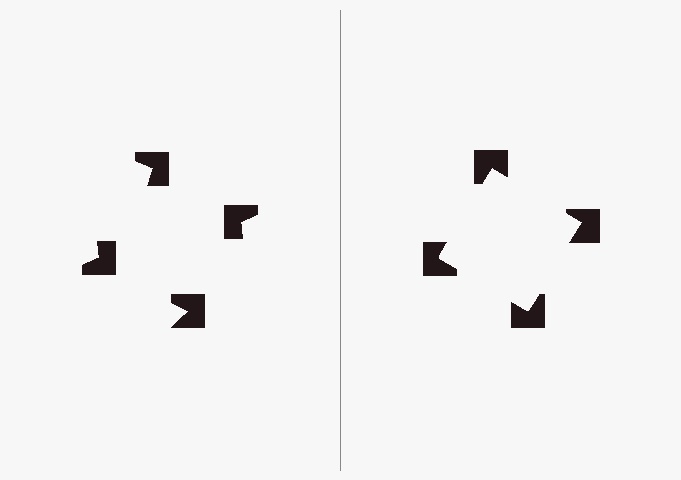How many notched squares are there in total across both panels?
8 — 4 on each side.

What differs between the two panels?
The notched squares are positioned identically on both sides; only the wedge orientations differ. On the right they align to a square; on the left they are misaligned.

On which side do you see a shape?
An illusory square appears on the right side. On the left side the wedge cuts are rotated, so no coherent shape forms.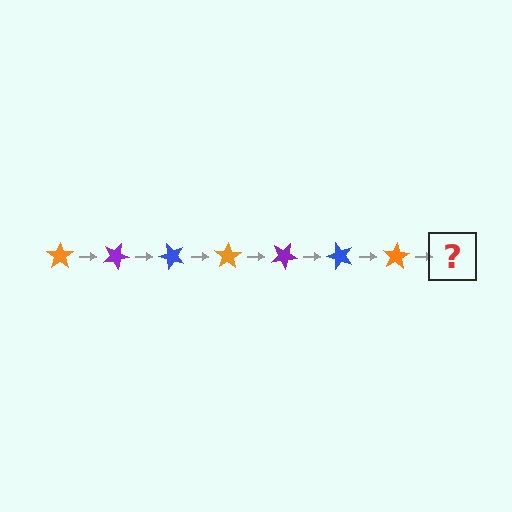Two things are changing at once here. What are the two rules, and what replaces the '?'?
The two rules are that it rotates 25 degrees each step and the color cycles through orange, purple, and blue. The '?' should be a purple star, rotated 175 degrees from the start.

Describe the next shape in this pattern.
It should be a purple star, rotated 175 degrees from the start.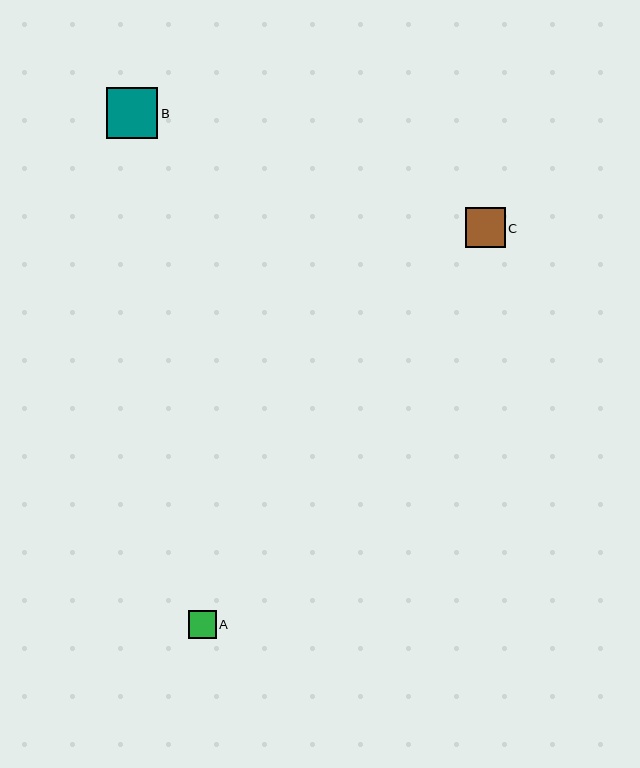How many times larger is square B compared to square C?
Square B is approximately 1.3 times the size of square C.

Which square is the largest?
Square B is the largest with a size of approximately 51 pixels.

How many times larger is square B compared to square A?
Square B is approximately 1.8 times the size of square A.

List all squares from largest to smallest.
From largest to smallest: B, C, A.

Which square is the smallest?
Square A is the smallest with a size of approximately 28 pixels.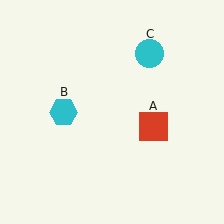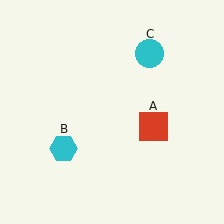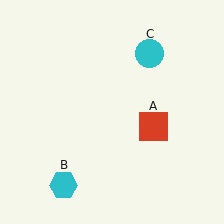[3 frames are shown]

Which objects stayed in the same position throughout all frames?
Red square (object A) and cyan circle (object C) remained stationary.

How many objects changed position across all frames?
1 object changed position: cyan hexagon (object B).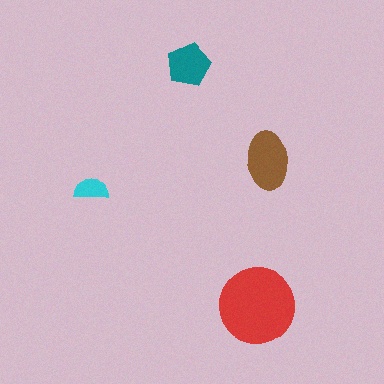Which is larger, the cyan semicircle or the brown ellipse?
The brown ellipse.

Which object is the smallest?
The cyan semicircle.